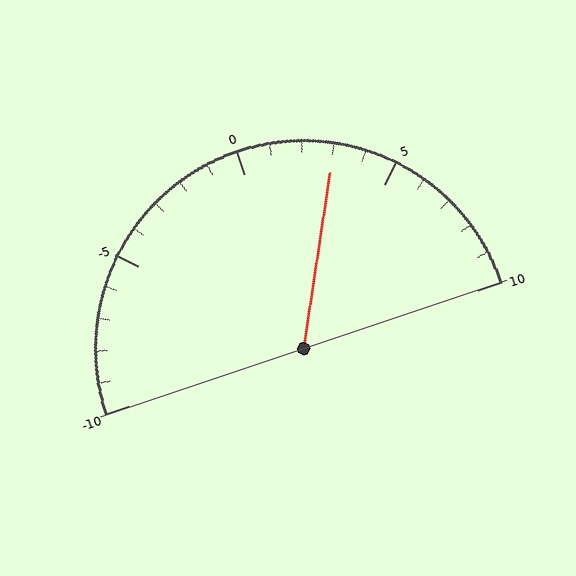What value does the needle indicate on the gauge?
The needle indicates approximately 3.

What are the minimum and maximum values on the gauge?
The gauge ranges from -10 to 10.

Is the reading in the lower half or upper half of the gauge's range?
The reading is in the upper half of the range (-10 to 10).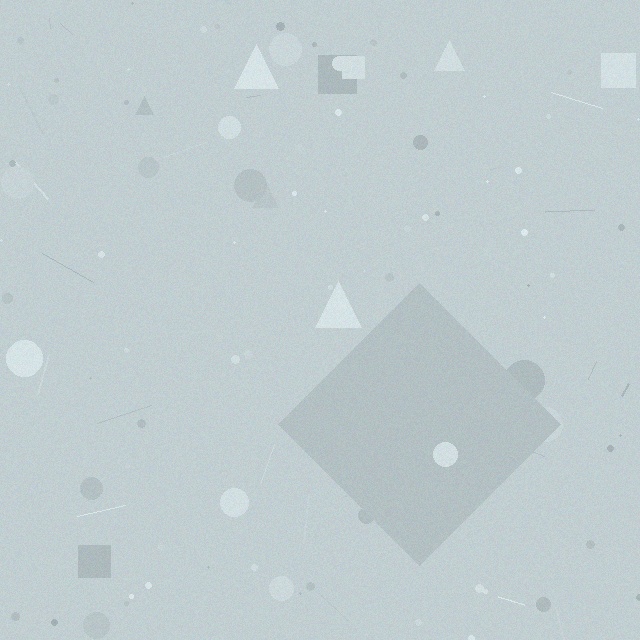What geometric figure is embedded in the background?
A diamond is embedded in the background.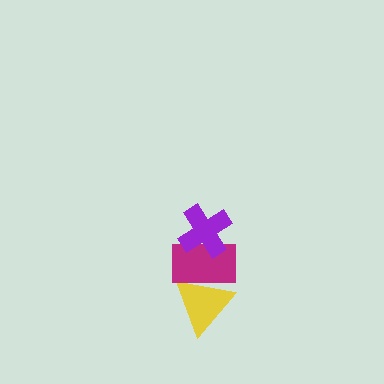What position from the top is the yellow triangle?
The yellow triangle is 3rd from the top.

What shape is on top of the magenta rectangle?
The purple cross is on top of the magenta rectangle.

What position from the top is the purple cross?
The purple cross is 1st from the top.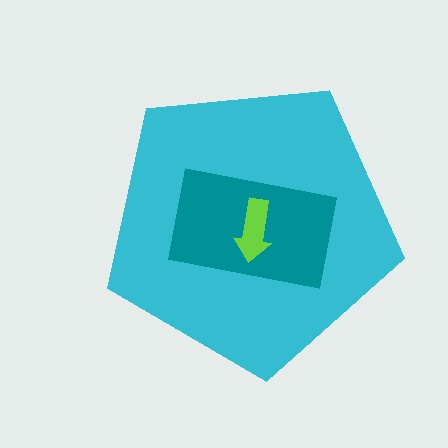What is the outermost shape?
The cyan pentagon.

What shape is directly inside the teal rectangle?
The lime arrow.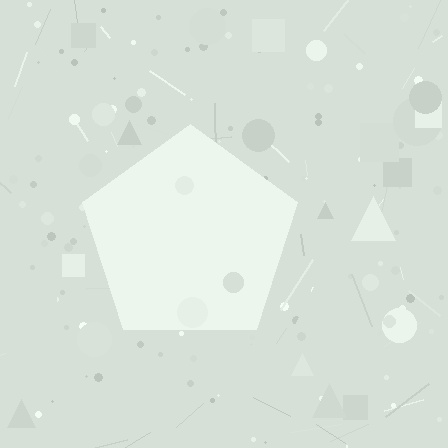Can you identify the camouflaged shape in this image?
The camouflaged shape is a pentagon.